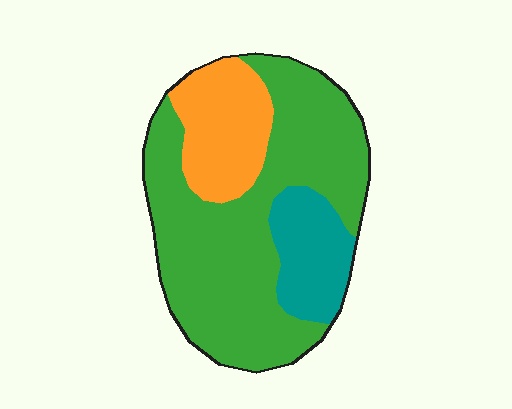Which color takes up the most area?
Green, at roughly 65%.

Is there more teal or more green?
Green.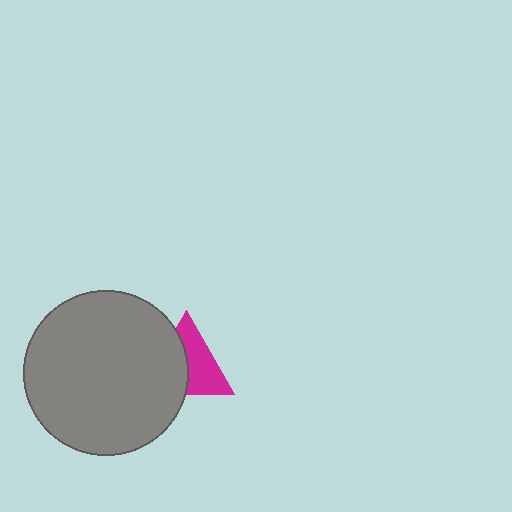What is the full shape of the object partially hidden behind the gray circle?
The partially hidden object is a magenta triangle.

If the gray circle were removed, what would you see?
You would see the complete magenta triangle.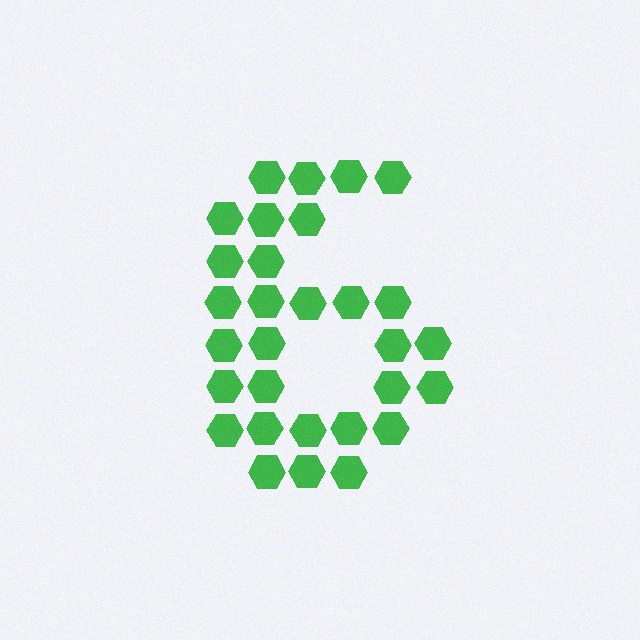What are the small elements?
The small elements are hexagons.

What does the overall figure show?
The overall figure shows the digit 6.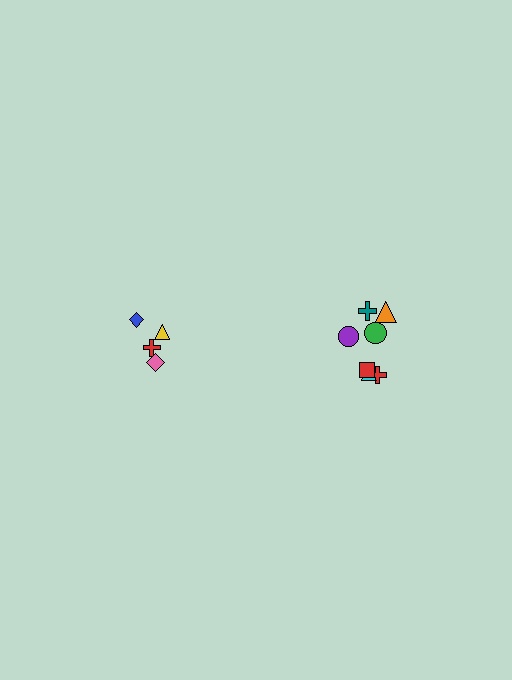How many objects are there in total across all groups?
There are 11 objects.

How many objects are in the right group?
There are 7 objects.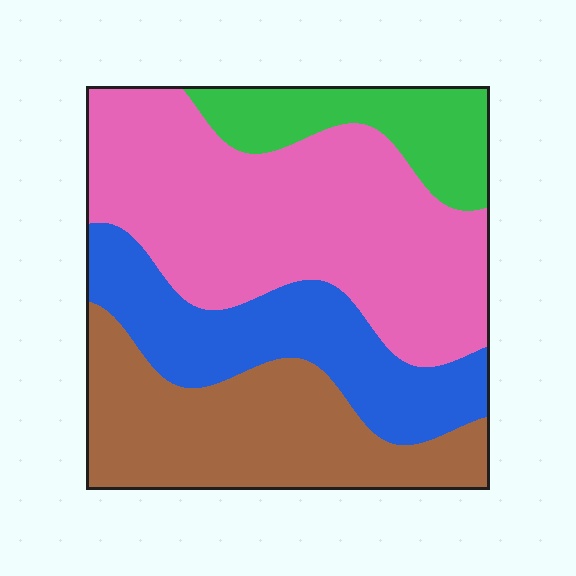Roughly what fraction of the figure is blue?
Blue takes up between a sixth and a third of the figure.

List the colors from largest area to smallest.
From largest to smallest: pink, brown, blue, green.